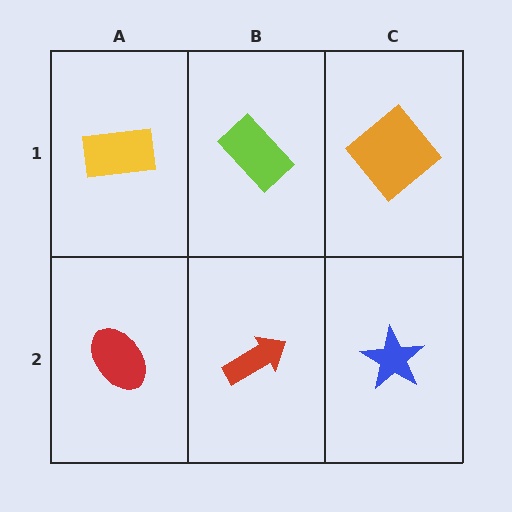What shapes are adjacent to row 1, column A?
A red ellipse (row 2, column A), a lime rectangle (row 1, column B).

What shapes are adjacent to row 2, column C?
An orange diamond (row 1, column C), a red arrow (row 2, column B).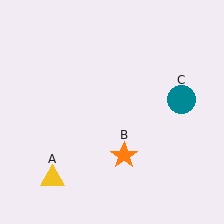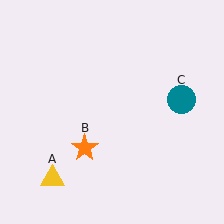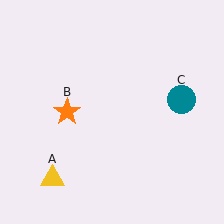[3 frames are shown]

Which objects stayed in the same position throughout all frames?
Yellow triangle (object A) and teal circle (object C) remained stationary.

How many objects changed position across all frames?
1 object changed position: orange star (object B).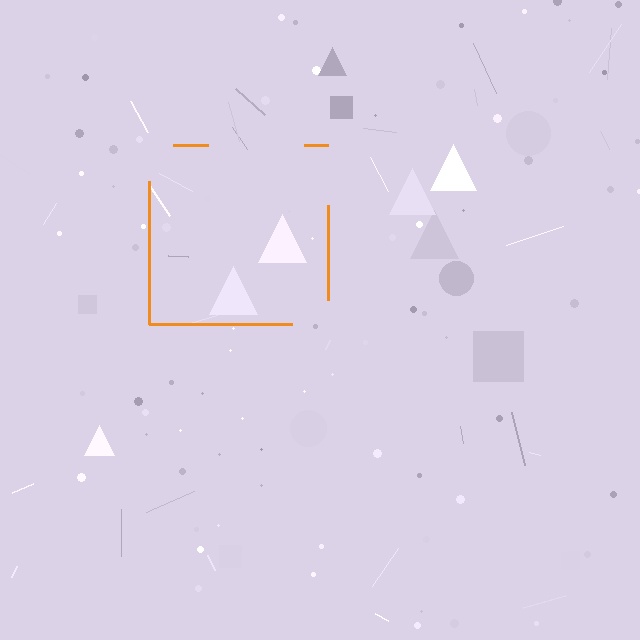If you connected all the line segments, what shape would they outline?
They would outline a square.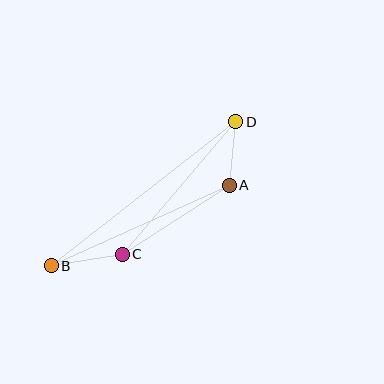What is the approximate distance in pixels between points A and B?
The distance between A and B is approximately 195 pixels.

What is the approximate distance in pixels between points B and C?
The distance between B and C is approximately 72 pixels.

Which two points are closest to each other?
Points A and D are closest to each other.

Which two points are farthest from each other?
Points B and D are farthest from each other.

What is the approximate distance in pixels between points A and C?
The distance between A and C is approximately 128 pixels.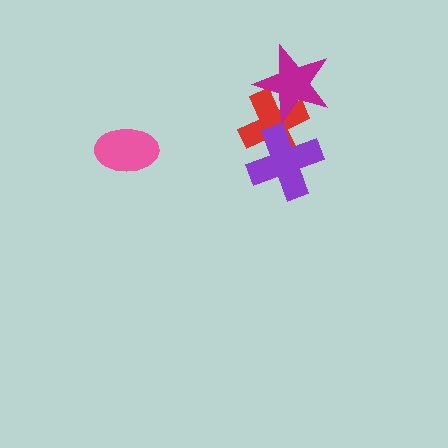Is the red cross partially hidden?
Yes, it is partially covered by another shape.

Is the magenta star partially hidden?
No, no other shape covers it.